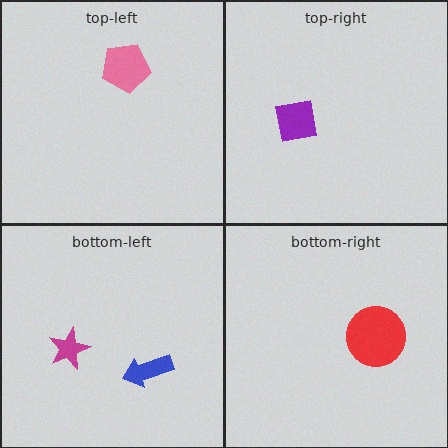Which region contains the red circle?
The bottom-right region.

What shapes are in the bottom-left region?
The magenta star, the blue arrow.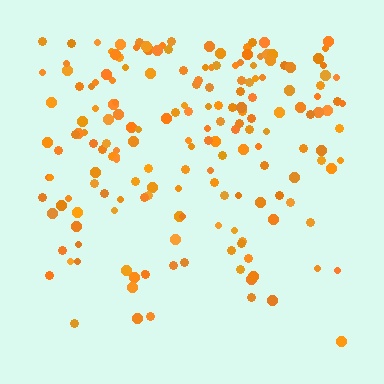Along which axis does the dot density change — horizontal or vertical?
Vertical.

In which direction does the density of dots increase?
From bottom to top, with the top side densest.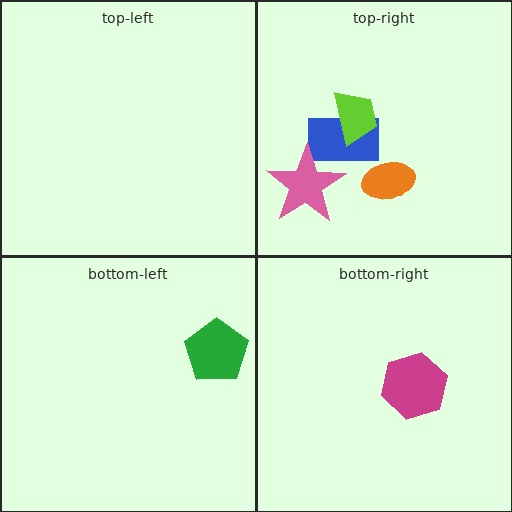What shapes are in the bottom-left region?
The green pentagon.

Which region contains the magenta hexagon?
The bottom-right region.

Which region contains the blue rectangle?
The top-right region.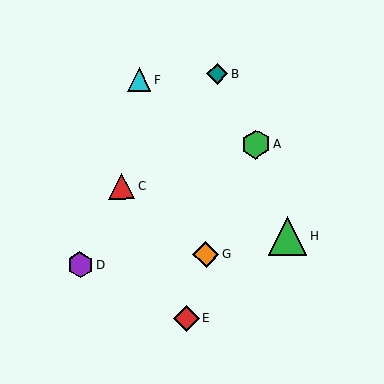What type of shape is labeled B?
Shape B is a teal diamond.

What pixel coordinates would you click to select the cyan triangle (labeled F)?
Click at (139, 80) to select the cyan triangle F.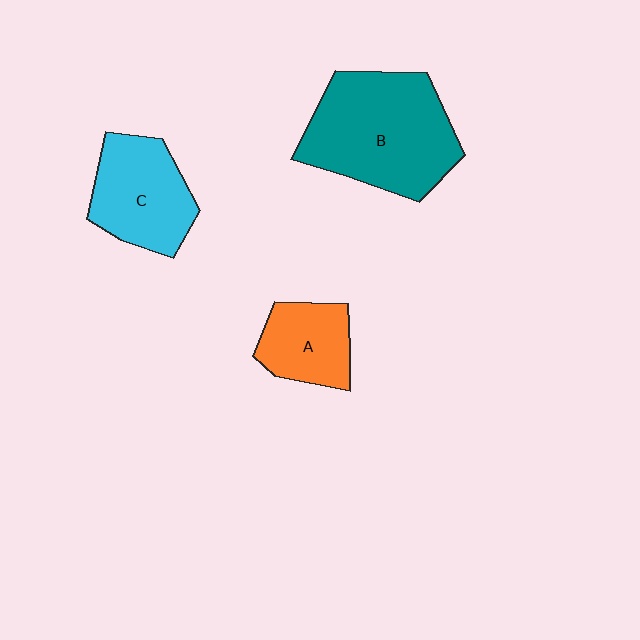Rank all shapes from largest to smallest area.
From largest to smallest: B (teal), C (cyan), A (orange).